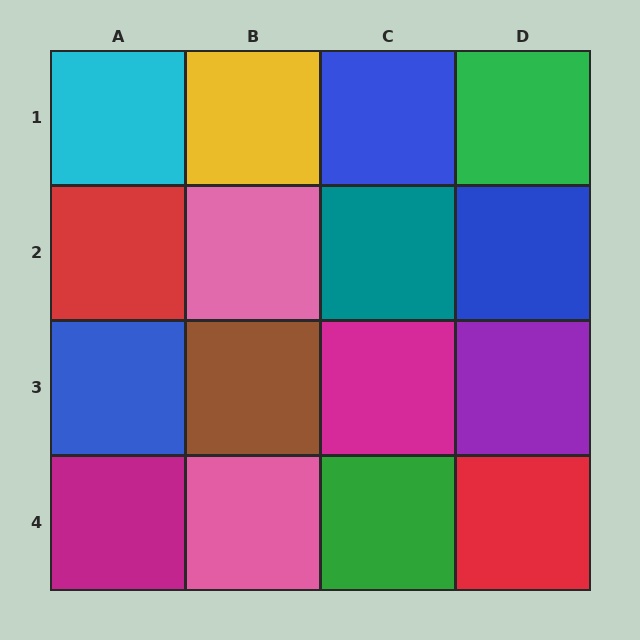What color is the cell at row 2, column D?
Blue.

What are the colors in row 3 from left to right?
Blue, brown, magenta, purple.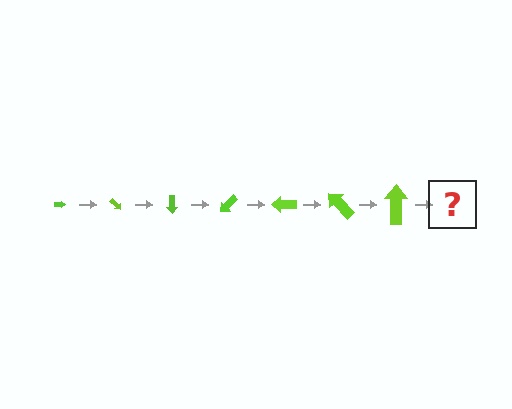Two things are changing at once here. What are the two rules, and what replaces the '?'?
The two rules are that the arrow grows larger each step and it rotates 45 degrees each step. The '?' should be an arrow, larger than the previous one and rotated 315 degrees from the start.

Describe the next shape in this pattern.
It should be an arrow, larger than the previous one and rotated 315 degrees from the start.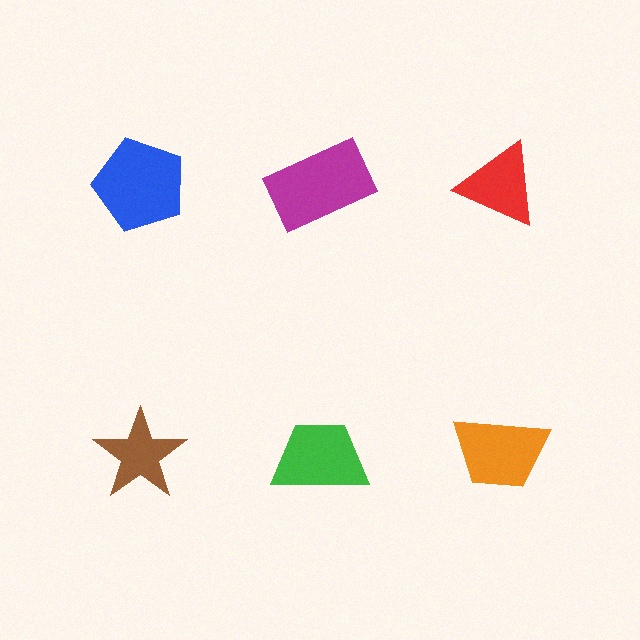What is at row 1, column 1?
A blue pentagon.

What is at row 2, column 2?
A green trapezoid.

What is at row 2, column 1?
A brown star.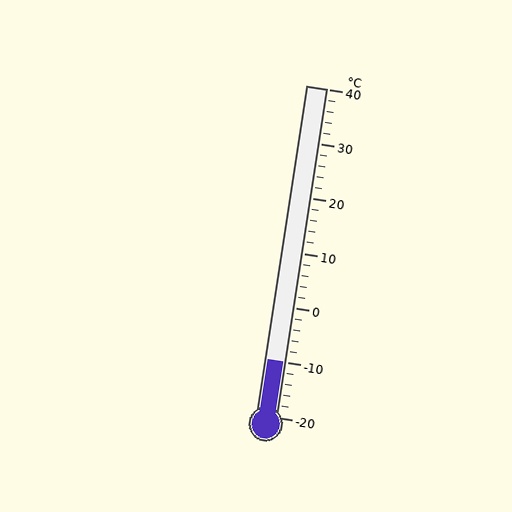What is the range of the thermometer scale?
The thermometer scale ranges from -20°C to 40°C.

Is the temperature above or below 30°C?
The temperature is below 30°C.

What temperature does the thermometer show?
The thermometer shows approximately -10°C.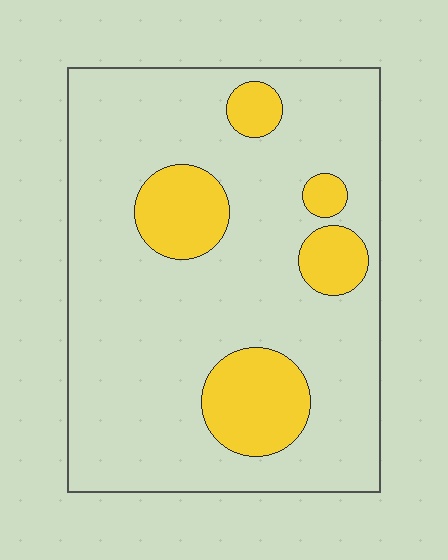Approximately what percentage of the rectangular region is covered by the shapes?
Approximately 20%.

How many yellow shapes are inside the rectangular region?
5.